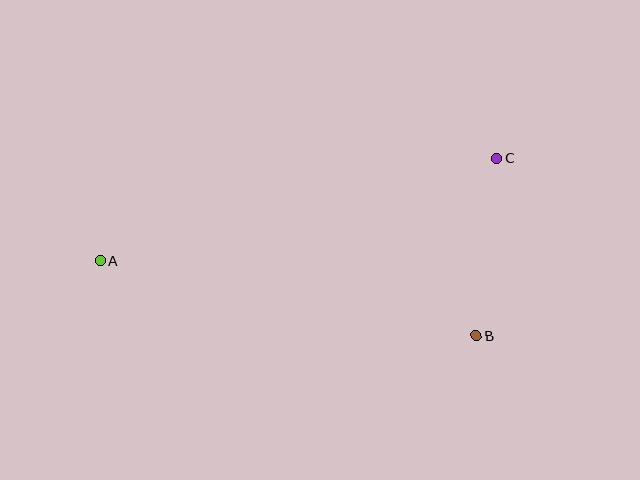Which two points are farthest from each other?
Points A and C are farthest from each other.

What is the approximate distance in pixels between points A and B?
The distance between A and B is approximately 383 pixels.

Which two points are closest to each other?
Points B and C are closest to each other.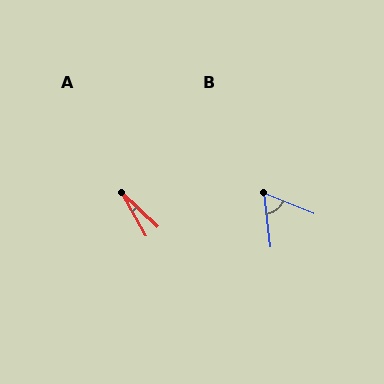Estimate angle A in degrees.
Approximately 18 degrees.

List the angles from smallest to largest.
A (18°), B (61°).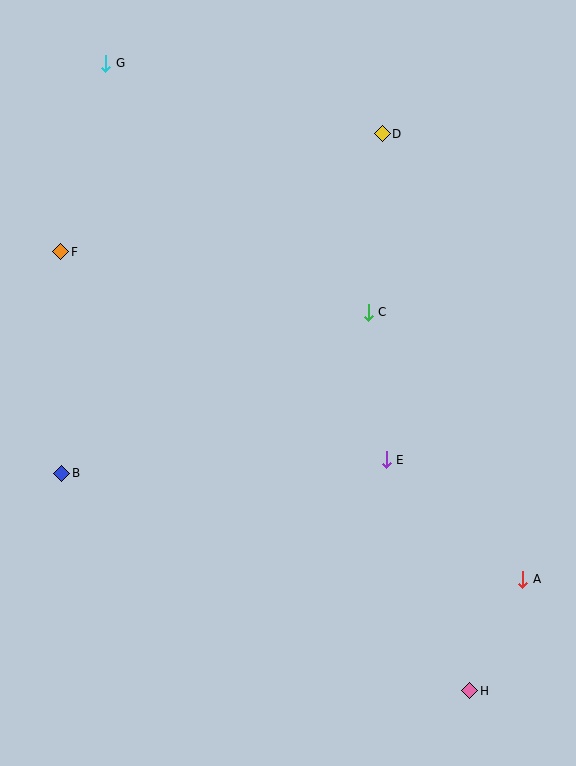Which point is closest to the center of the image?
Point C at (368, 312) is closest to the center.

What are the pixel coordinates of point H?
Point H is at (470, 691).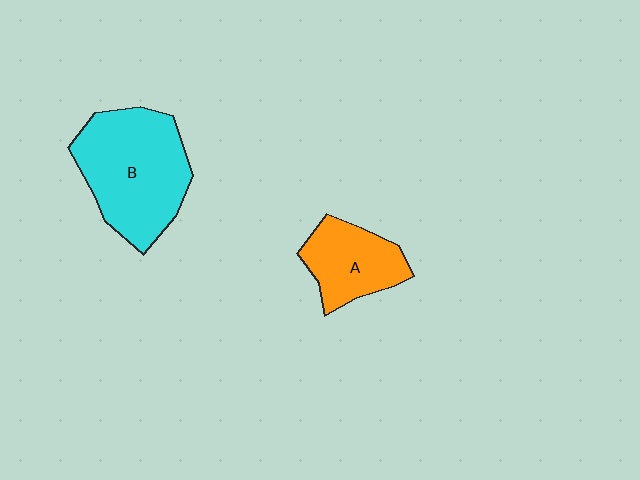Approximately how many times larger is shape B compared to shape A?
Approximately 1.8 times.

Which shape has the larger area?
Shape B (cyan).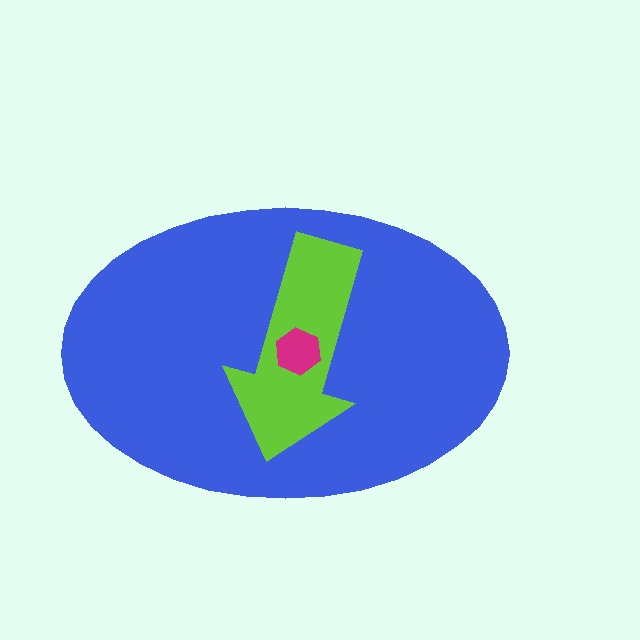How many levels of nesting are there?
3.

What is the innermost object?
The magenta hexagon.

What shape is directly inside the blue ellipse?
The lime arrow.